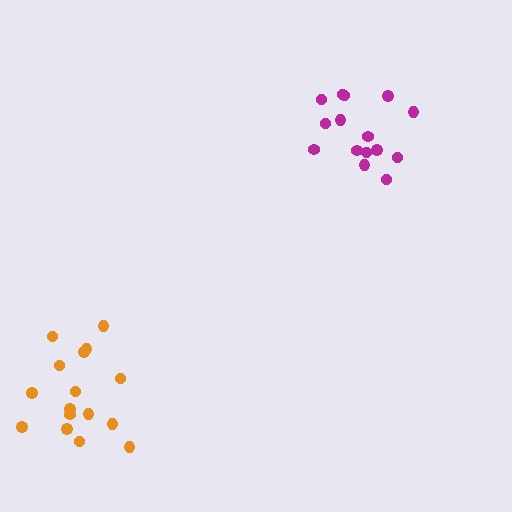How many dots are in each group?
Group 1: 16 dots, Group 2: 15 dots (31 total).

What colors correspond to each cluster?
The clusters are colored: orange, magenta.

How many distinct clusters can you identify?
There are 2 distinct clusters.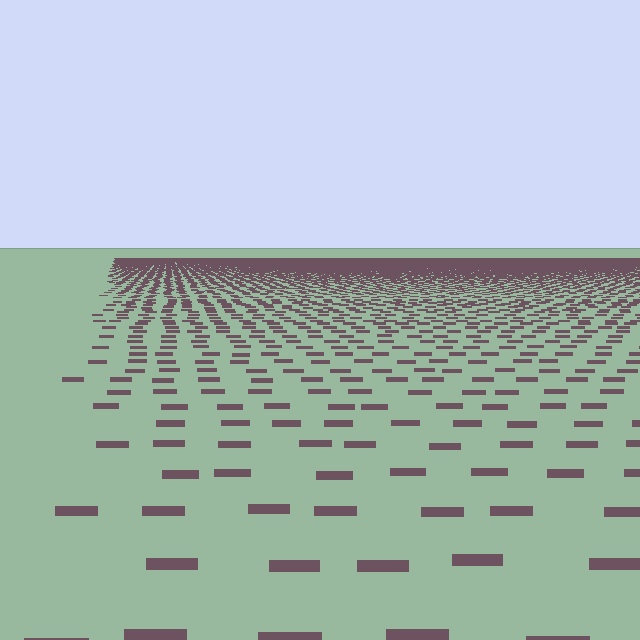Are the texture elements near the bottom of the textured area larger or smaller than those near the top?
Larger. Near the bottom, elements are closer to the viewer and appear at a bigger on-screen size.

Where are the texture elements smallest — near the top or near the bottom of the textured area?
Near the top.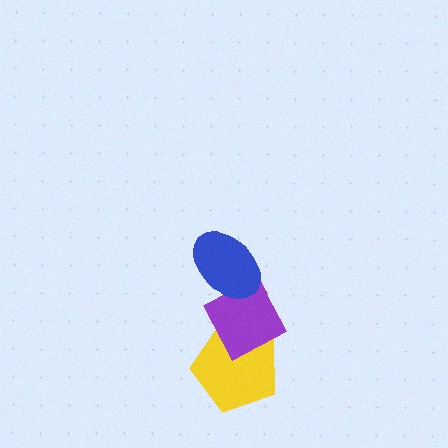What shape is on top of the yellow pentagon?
The purple diamond is on top of the yellow pentagon.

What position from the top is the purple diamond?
The purple diamond is 2nd from the top.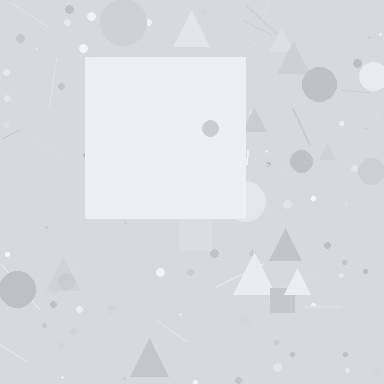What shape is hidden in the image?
A square is hidden in the image.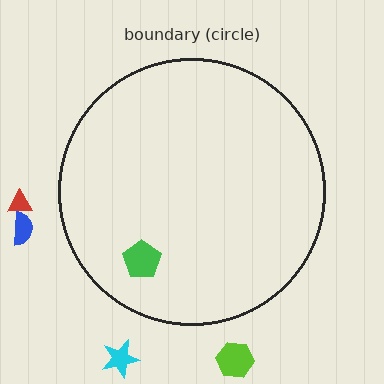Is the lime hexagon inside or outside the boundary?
Outside.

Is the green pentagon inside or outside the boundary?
Inside.